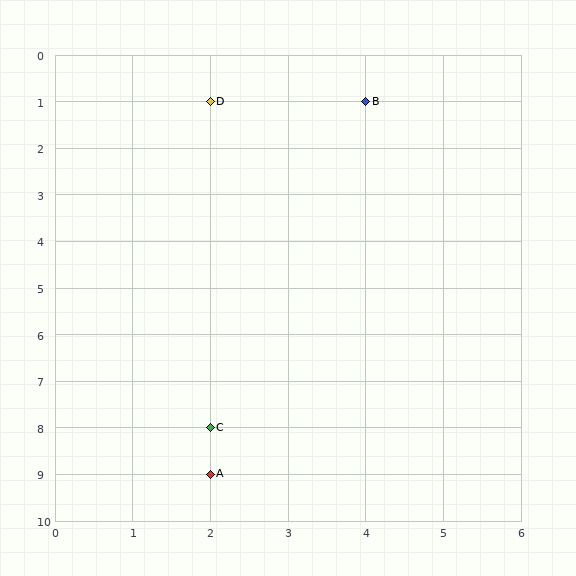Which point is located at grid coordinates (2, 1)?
Point D is at (2, 1).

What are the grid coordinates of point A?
Point A is at grid coordinates (2, 9).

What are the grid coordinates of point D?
Point D is at grid coordinates (2, 1).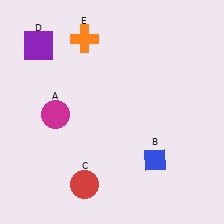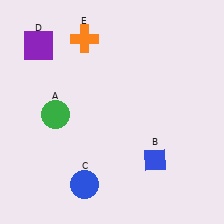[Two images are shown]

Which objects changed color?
A changed from magenta to green. C changed from red to blue.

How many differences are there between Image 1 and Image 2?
There are 2 differences between the two images.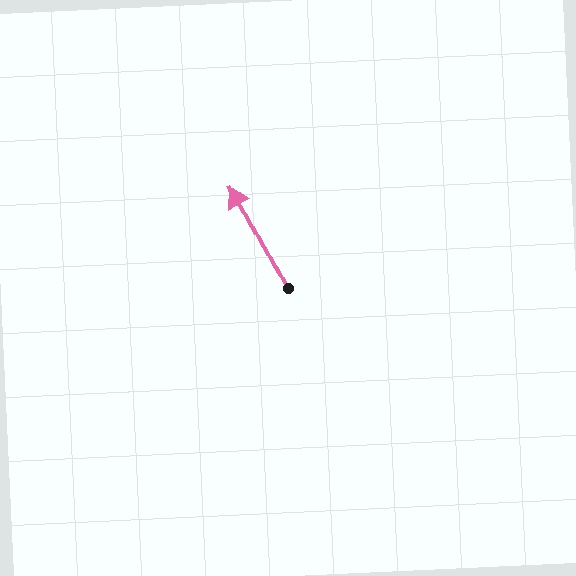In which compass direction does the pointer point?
Northwest.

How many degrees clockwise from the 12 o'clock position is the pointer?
Approximately 332 degrees.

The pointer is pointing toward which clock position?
Roughly 11 o'clock.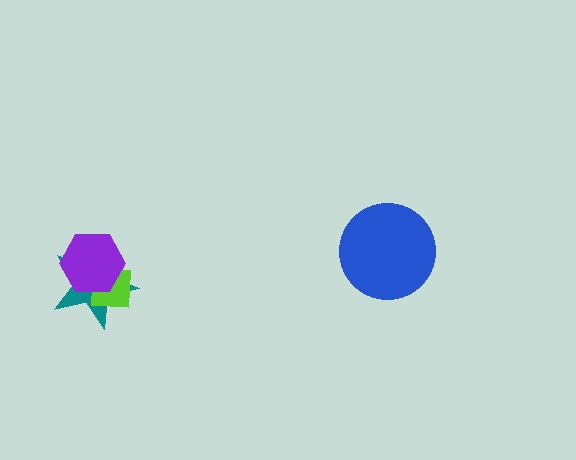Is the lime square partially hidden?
Yes, it is partially covered by another shape.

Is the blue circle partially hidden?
No, no other shape covers it.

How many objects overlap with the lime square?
2 objects overlap with the lime square.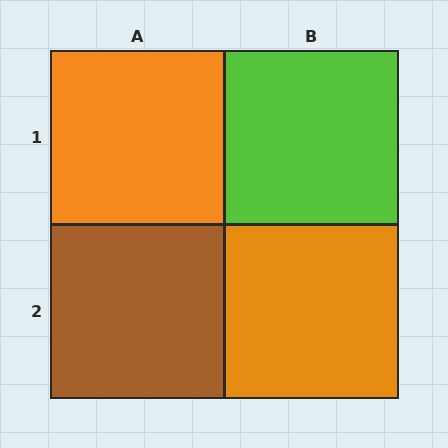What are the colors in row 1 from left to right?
Orange, lime.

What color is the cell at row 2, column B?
Orange.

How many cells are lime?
1 cell is lime.